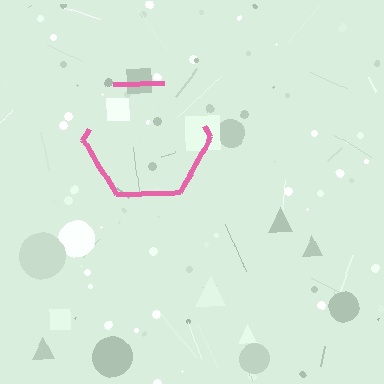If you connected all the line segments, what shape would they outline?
They would outline a hexagon.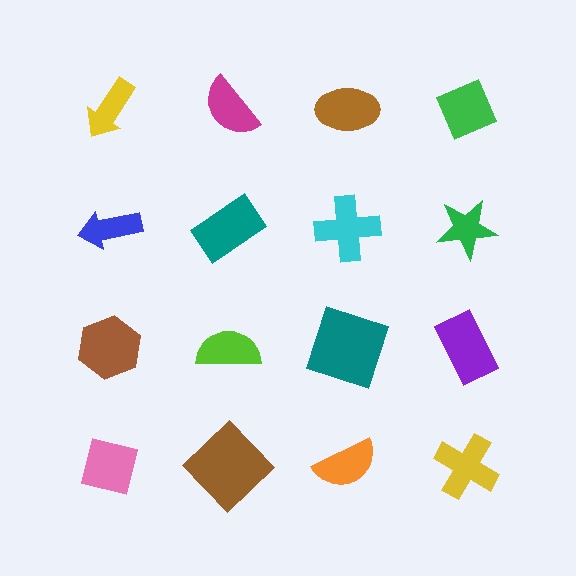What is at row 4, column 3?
An orange semicircle.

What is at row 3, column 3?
A teal square.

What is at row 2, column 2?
A teal rectangle.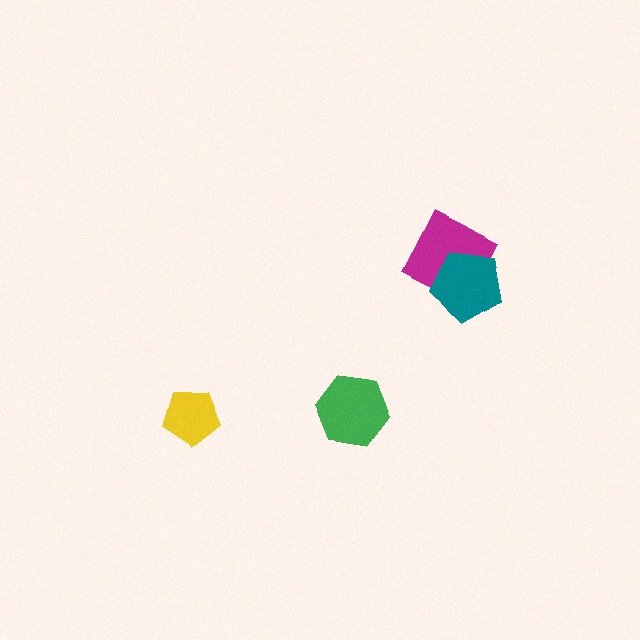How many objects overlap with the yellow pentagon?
0 objects overlap with the yellow pentagon.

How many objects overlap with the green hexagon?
0 objects overlap with the green hexagon.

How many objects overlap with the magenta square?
1 object overlaps with the magenta square.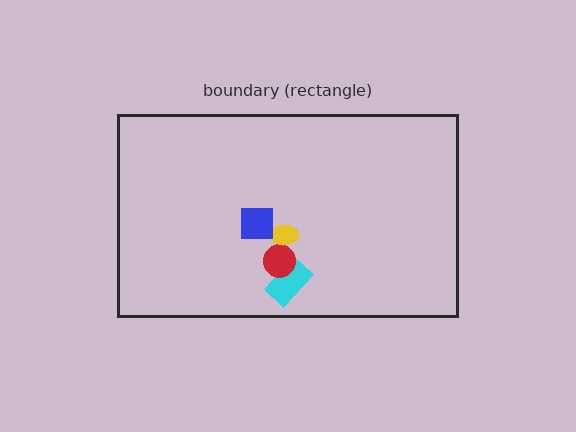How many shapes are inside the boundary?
4 inside, 0 outside.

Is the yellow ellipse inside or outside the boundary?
Inside.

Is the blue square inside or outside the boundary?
Inside.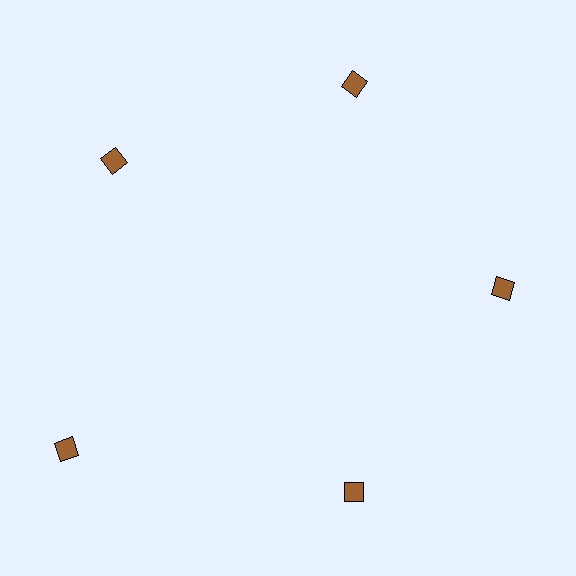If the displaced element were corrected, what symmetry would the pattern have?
It would have 5-fold rotational symmetry — the pattern would map onto itself every 72 degrees.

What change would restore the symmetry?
The symmetry would be restored by moving it inward, back onto the ring so that all 5 squares sit at equal angles and equal distance from the center.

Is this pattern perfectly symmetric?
No. The 5 brown squares are arranged in a ring, but one element near the 8 o'clock position is pushed outward from the center, breaking the 5-fold rotational symmetry.